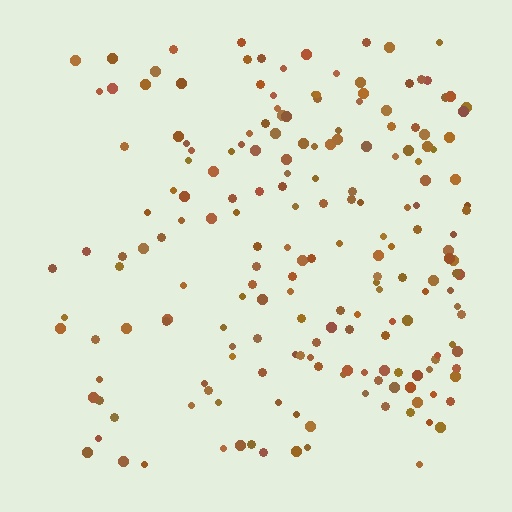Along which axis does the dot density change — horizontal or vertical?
Horizontal.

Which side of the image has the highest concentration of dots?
The right.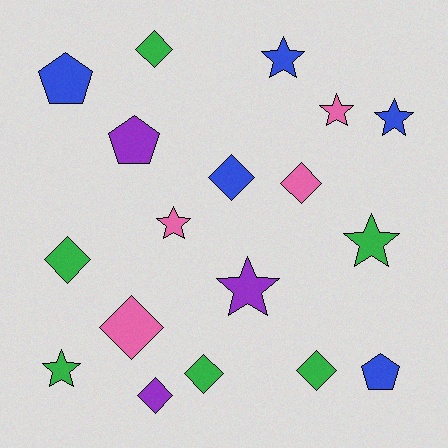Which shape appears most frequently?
Diamond, with 8 objects.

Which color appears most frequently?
Green, with 6 objects.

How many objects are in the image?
There are 18 objects.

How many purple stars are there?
There is 1 purple star.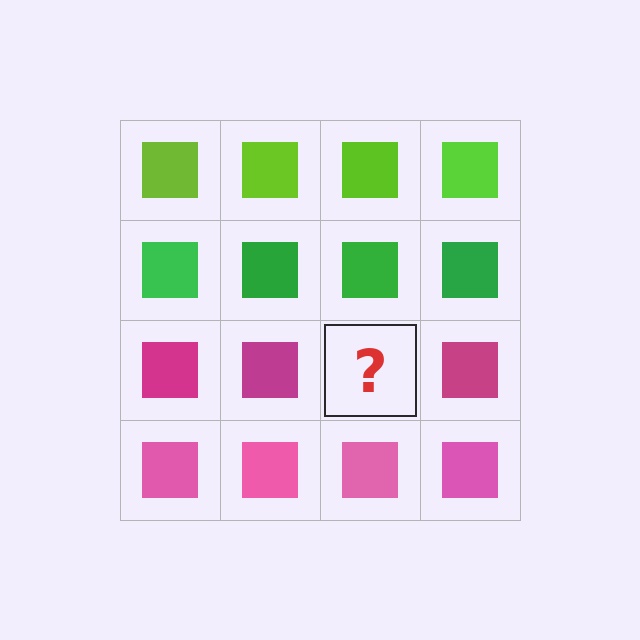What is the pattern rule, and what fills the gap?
The rule is that each row has a consistent color. The gap should be filled with a magenta square.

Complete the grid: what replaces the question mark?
The question mark should be replaced with a magenta square.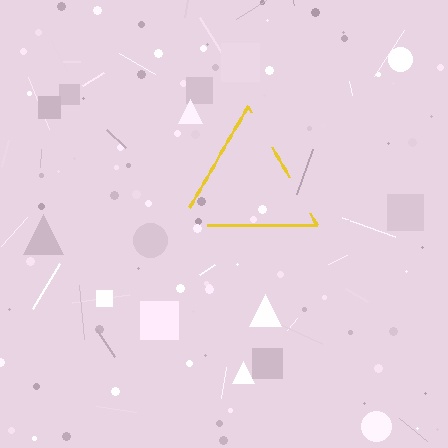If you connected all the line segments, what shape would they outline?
They would outline a triangle.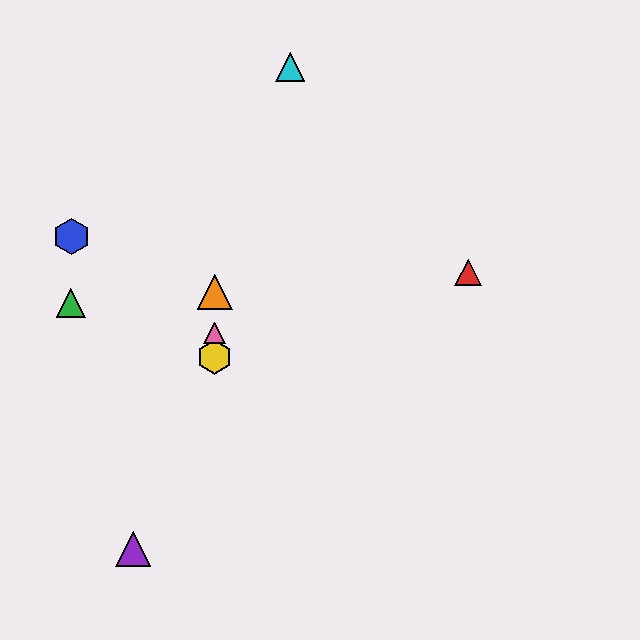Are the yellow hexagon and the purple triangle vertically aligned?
No, the yellow hexagon is at x≈215 and the purple triangle is at x≈133.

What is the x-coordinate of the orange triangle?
The orange triangle is at x≈215.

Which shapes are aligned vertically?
The yellow hexagon, the orange triangle, the pink triangle are aligned vertically.